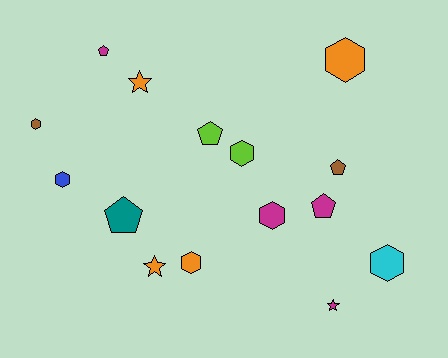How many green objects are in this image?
There are no green objects.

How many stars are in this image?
There are 3 stars.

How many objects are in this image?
There are 15 objects.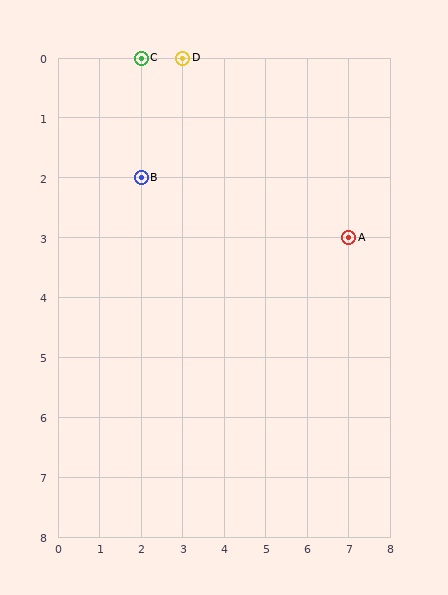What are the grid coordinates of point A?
Point A is at grid coordinates (7, 3).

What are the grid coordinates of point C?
Point C is at grid coordinates (2, 0).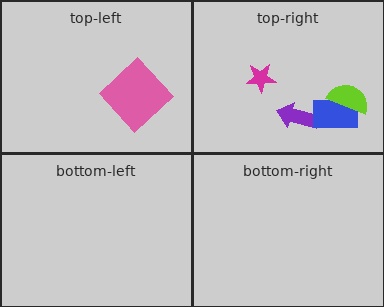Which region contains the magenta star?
The top-right region.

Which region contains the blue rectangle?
The top-right region.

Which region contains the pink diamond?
The top-left region.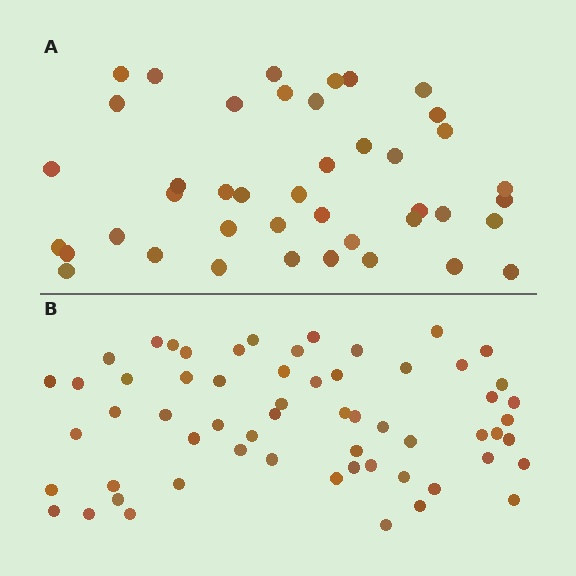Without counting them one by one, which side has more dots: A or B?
Region B (the bottom region) has more dots.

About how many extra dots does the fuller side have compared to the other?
Region B has approximately 20 more dots than region A.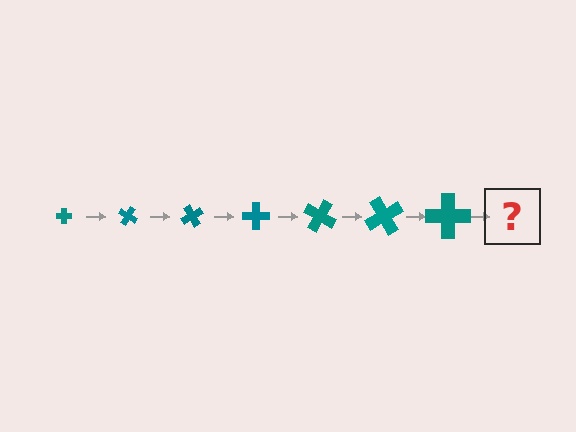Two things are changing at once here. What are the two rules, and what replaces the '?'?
The two rules are that the cross grows larger each step and it rotates 30 degrees each step. The '?' should be a cross, larger than the previous one and rotated 210 degrees from the start.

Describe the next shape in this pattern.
It should be a cross, larger than the previous one and rotated 210 degrees from the start.